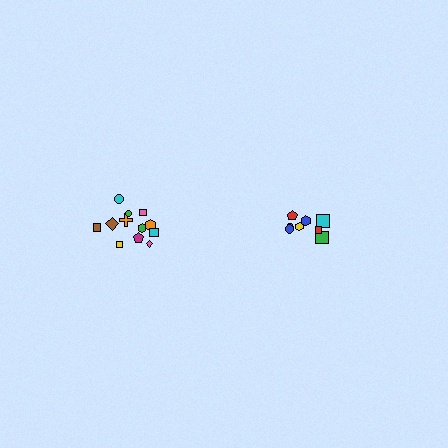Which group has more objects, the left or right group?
The left group.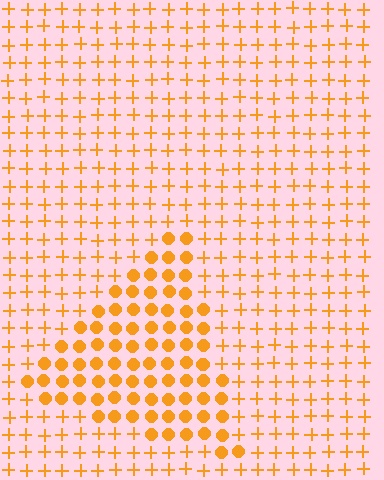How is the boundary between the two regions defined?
The boundary is defined by a change in element shape: circles inside vs. plus signs outside. All elements share the same color and spacing.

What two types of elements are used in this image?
The image uses circles inside the triangle region and plus signs outside it.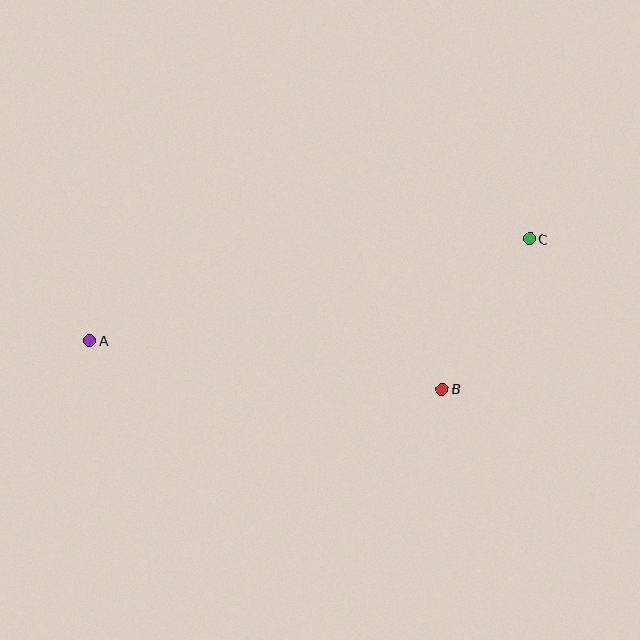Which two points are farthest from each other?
Points A and C are farthest from each other.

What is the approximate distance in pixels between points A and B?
The distance between A and B is approximately 356 pixels.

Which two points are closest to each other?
Points B and C are closest to each other.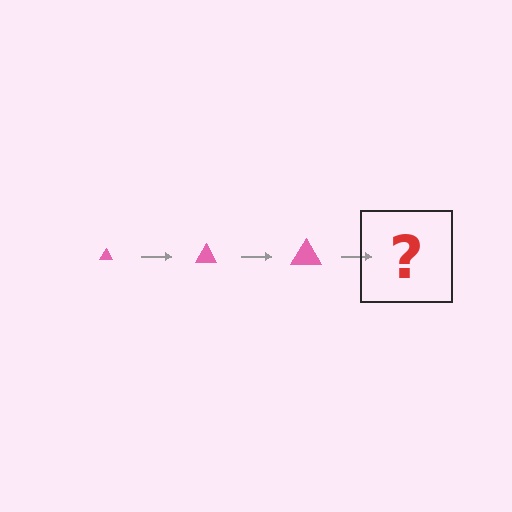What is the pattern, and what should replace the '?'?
The pattern is that the triangle gets progressively larger each step. The '?' should be a pink triangle, larger than the previous one.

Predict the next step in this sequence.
The next step is a pink triangle, larger than the previous one.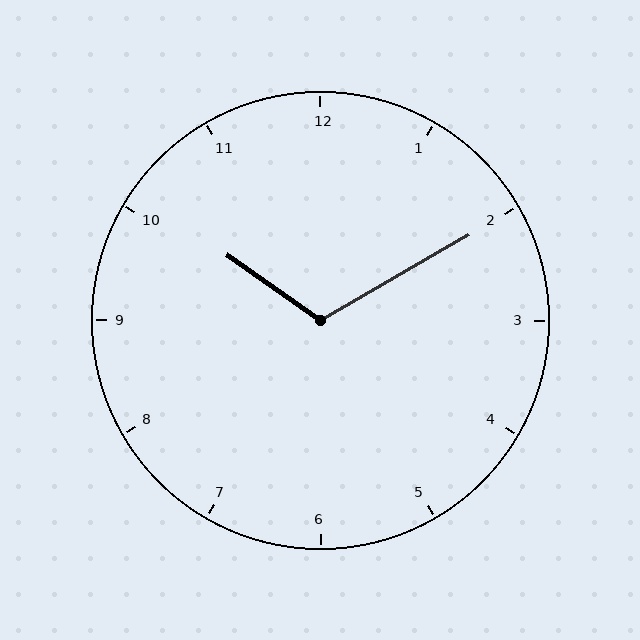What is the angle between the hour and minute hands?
Approximately 115 degrees.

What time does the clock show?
10:10.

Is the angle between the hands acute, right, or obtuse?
It is obtuse.